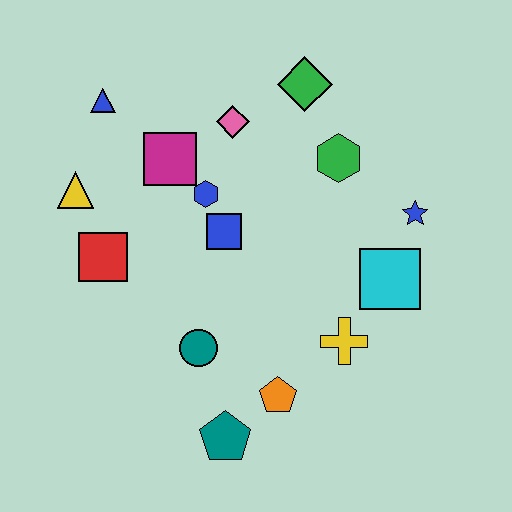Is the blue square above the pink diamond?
No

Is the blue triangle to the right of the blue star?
No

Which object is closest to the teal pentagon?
The orange pentagon is closest to the teal pentagon.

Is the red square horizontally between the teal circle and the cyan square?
No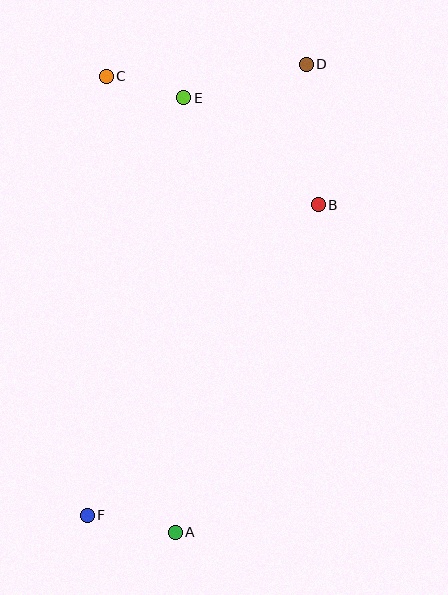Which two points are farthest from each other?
Points D and F are farthest from each other.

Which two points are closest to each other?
Points C and E are closest to each other.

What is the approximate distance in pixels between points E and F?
The distance between E and F is approximately 429 pixels.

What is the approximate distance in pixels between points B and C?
The distance between B and C is approximately 248 pixels.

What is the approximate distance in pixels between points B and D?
The distance between B and D is approximately 141 pixels.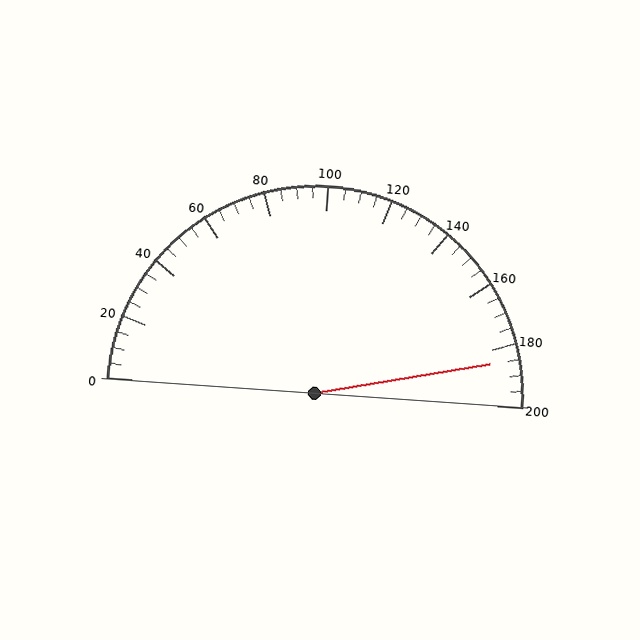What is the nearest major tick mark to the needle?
The nearest major tick mark is 180.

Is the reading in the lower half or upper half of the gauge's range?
The reading is in the upper half of the range (0 to 200).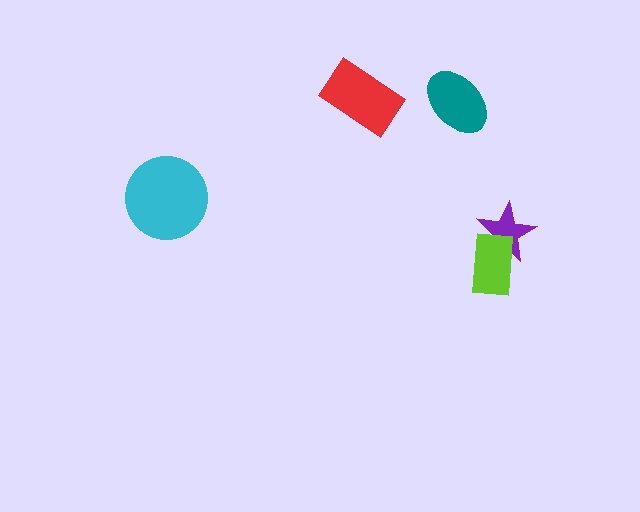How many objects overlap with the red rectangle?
0 objects overlap with the red rectangle.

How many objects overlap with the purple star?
1 object overlaps with the purple star.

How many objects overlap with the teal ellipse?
0 objects overlap with the teal ellipse.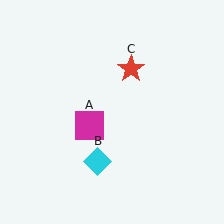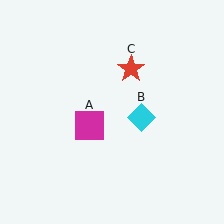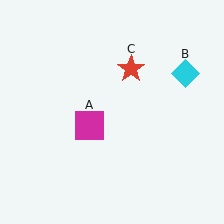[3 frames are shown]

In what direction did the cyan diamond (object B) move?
The cyan diamond (object B) moved up and to the right.